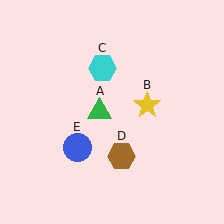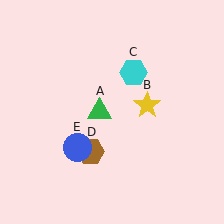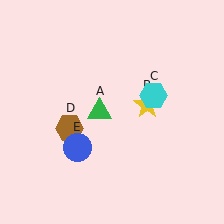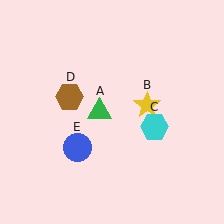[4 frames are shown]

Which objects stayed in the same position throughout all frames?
Green triangle (object A) and yellow star (object B) and blue circle (object E) remained stationary.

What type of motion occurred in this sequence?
The cyan hexagon (object C), brown hexagon (object D) rotated clockwise around the center of the scene.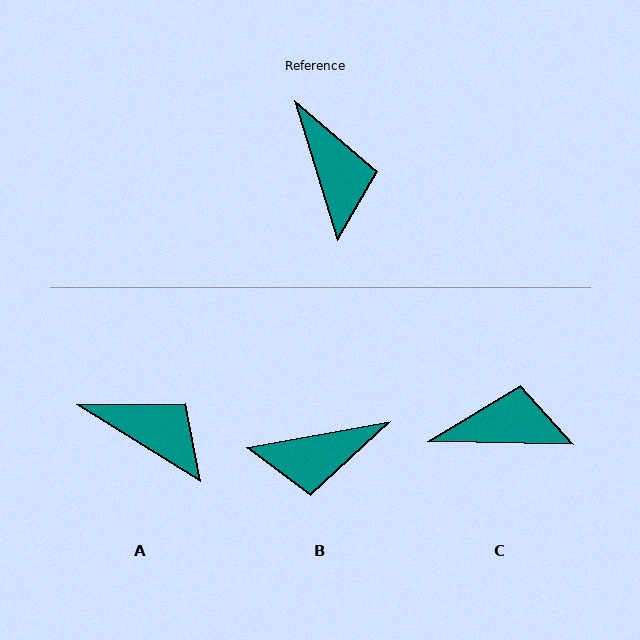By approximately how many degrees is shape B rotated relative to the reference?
Approximately 96 degrees clockwise.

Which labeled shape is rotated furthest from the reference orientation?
B, about 96 degrees away.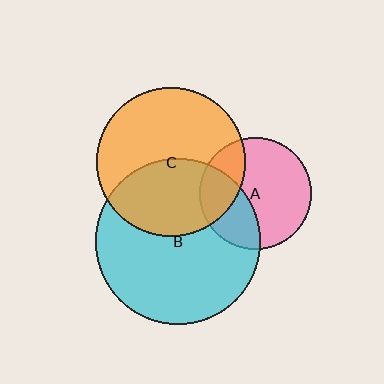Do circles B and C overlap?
Yes.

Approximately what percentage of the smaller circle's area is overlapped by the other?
Approximately 40%.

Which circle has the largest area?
Circle B (cyan).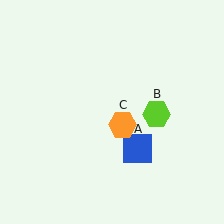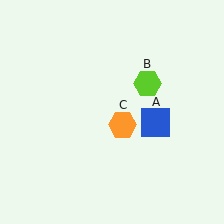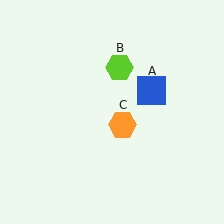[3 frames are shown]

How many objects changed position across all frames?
2 objects changed position: blue square (object A), lime hexagon (object B).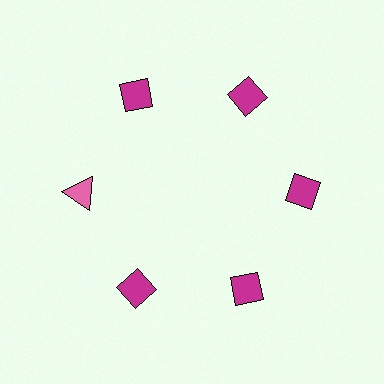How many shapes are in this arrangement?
There are 6 shapes arranged in a ring pattern.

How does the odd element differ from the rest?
It differs in both color (pink instead of magenta) and shape (triangle instead of diamond).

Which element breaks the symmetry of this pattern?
The pink triangle at roughly the 9 o'clock position breaks the symmetry. All other shapes are magenta diamonds.